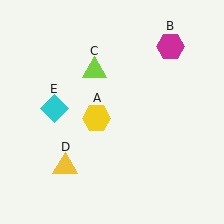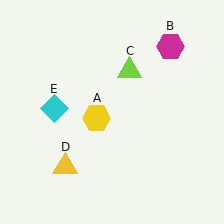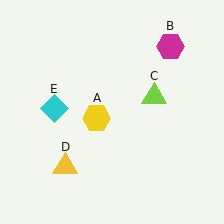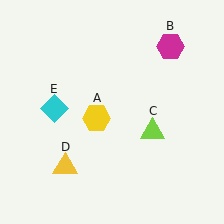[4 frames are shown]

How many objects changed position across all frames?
1 object changed position: lime triangle (object C).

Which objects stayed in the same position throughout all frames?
Yellow hexagon (object A) and magenta hexagon (object B) and yellow triangle (object D) and cyan diamond (object E) remained stationary.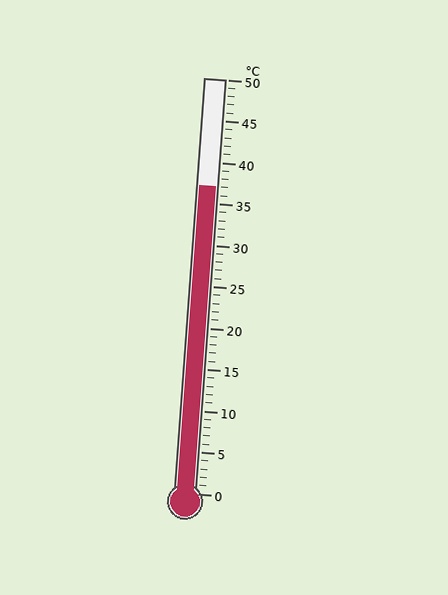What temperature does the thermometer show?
The thermometer shows approximately 37°C.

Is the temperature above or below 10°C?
The temperature is above 10°C.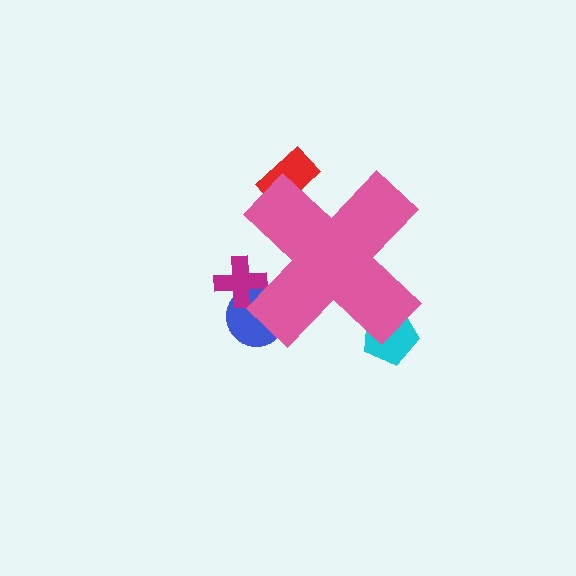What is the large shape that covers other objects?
A pink cross.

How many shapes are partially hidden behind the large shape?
4 shapes are partially hidden.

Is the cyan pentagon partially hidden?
Yes, the cyan pentagon is partially hidden behind the pink cross.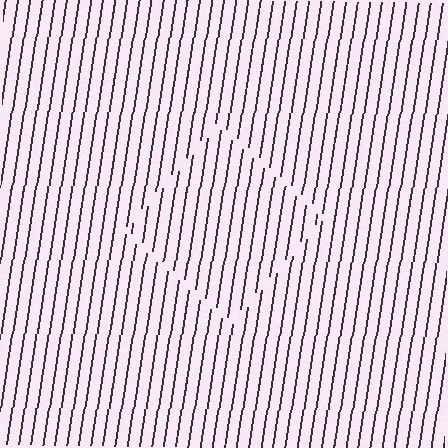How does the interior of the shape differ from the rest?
The interior of the shape contains the same grating, shifted by half a period — the contour is defined by the phase discontinuity where line-ends from the inner and outer gratings abut.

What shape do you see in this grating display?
An illusory square. The interior of the shape contains the same grating, shifted by half a period — the contour is defined by the phase discontinuity where line-ends from the inner and outer gratings abut.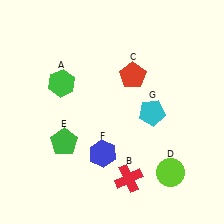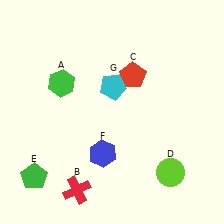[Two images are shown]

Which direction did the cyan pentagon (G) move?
The cyan pentagon (G) moved left.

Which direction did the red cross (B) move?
The red cross (B) moved left.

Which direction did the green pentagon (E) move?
The green pentagon (E) moved down.